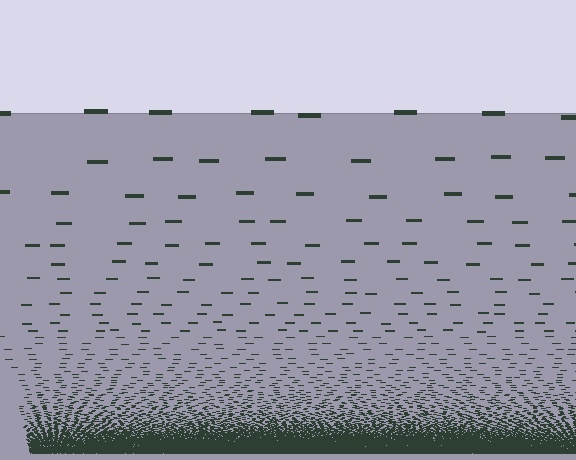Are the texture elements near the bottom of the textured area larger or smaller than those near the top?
Smaller. The gradient is inverted — elements near the bottom are smaller and denser.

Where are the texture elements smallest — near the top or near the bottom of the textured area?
Near the bottom.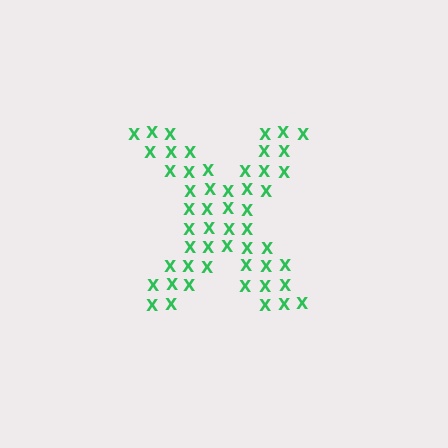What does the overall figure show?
The overall figure shows the letter X.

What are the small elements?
The small elements are letter X's.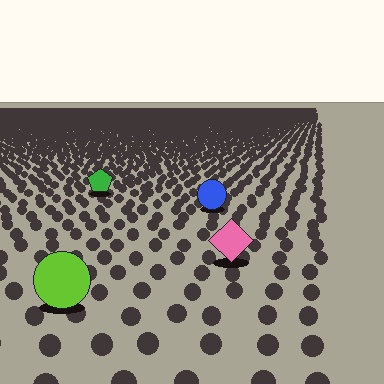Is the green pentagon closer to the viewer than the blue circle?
No. The blue circle is closer — you can tell from the texture gradient: the ground texture is coarser near it.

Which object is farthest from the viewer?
The green pentagon is farthest from the viewer. It appears smaller and the ground texture around it is denser.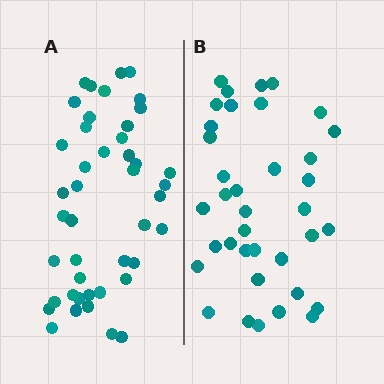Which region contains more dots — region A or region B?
Region A (the left region) has more dots.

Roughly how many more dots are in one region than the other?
Region A has roughly 8 or so more dots than region B.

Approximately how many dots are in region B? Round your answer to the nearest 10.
About 40 dots. (The exact count is 37, which rounds to 40.)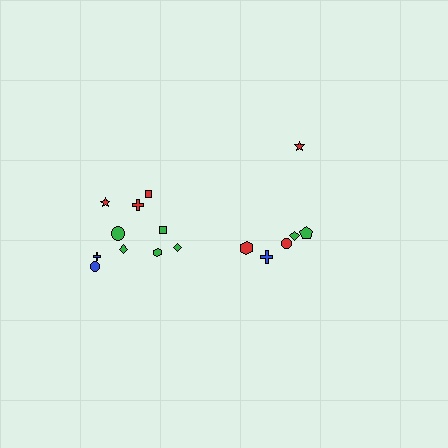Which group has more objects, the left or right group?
The left group.